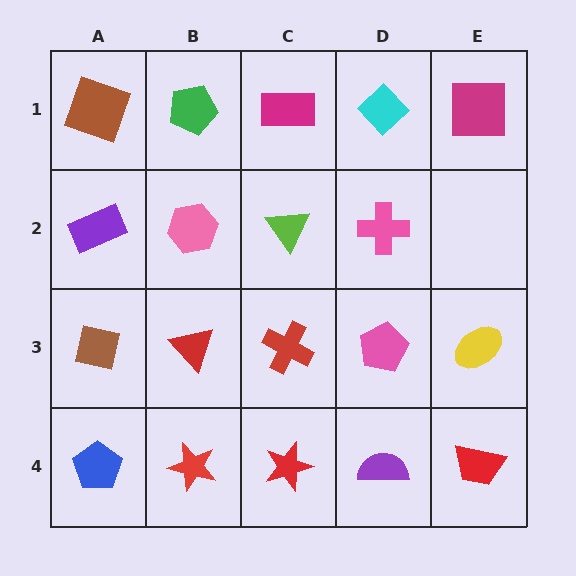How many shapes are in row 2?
4 shapes.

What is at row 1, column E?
A magenta square.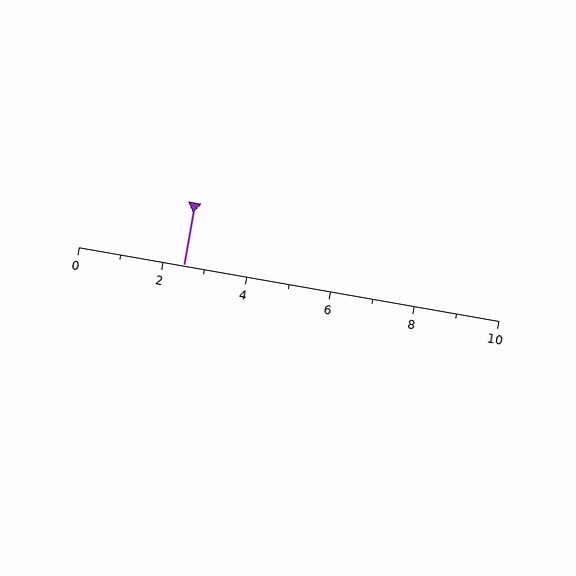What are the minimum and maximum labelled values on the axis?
The axis runs from 0 to 10.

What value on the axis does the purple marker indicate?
The marker indicates approximately 2.5.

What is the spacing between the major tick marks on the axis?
The major ticks are spaced 2 apart.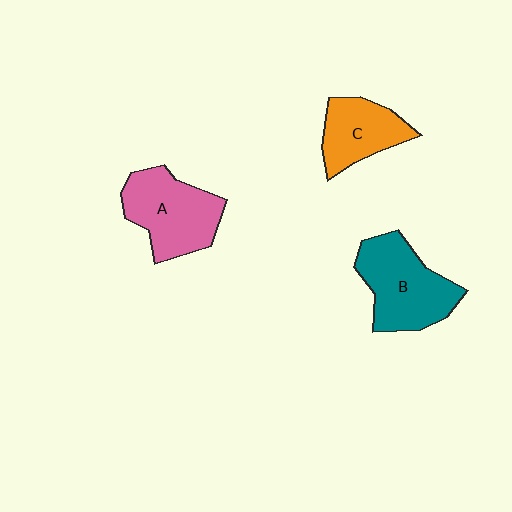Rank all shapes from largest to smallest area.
From largest to smallest: B (teal), A (pink), C (orange).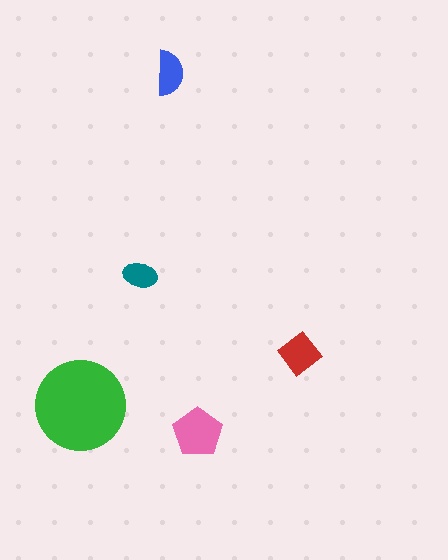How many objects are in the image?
There are 5 objects in the image.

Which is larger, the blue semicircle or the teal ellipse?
The blue semicircle.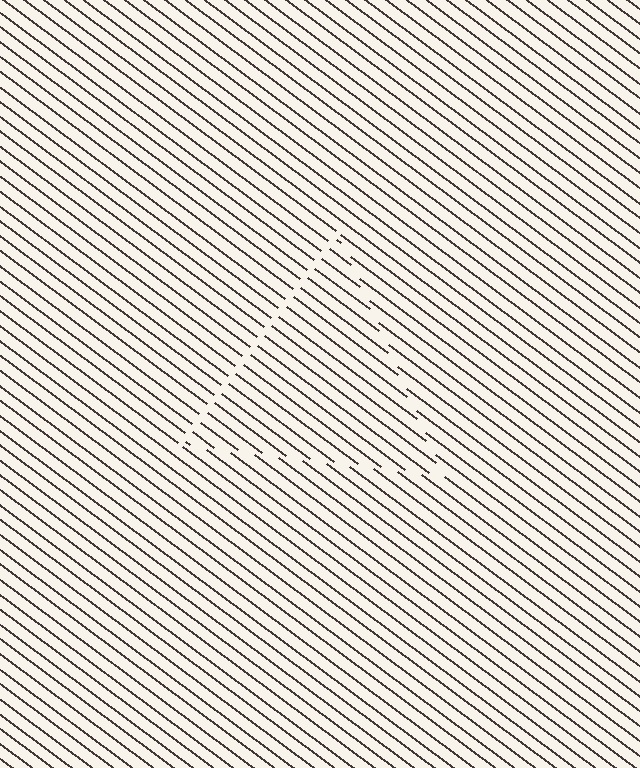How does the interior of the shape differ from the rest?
The interior of the shape contains the same grating, shifted by half a period — the contour is defined by the phase discontinuity where line-ends from the inner and outer gratings abut.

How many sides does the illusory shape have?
3 sides — the line-ends trace a triangle.